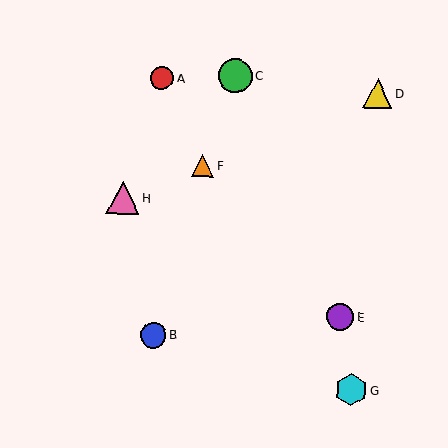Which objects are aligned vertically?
Objects A, B are aligned vertically.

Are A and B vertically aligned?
Yes, both are at x≈162.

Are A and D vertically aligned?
No, A is at x≈162 and D is at x≈377.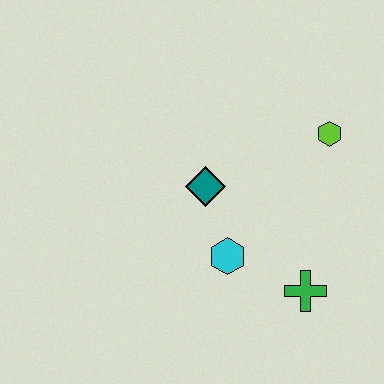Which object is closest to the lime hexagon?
The teal diamond is closest to the lime hexagon.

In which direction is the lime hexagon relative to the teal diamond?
The lime hexagon is to the right of the teal diamond.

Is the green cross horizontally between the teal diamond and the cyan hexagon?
No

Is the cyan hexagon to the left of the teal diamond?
No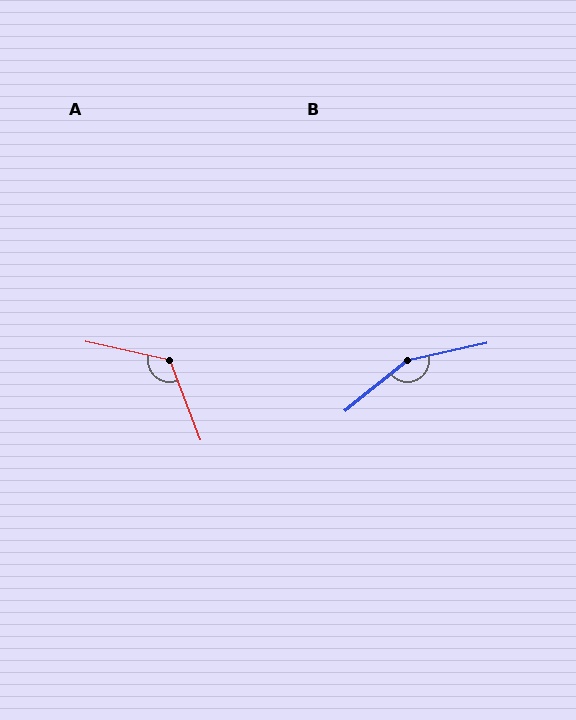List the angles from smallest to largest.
A (123°), B (153°).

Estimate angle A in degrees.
Approximately 123 degrees.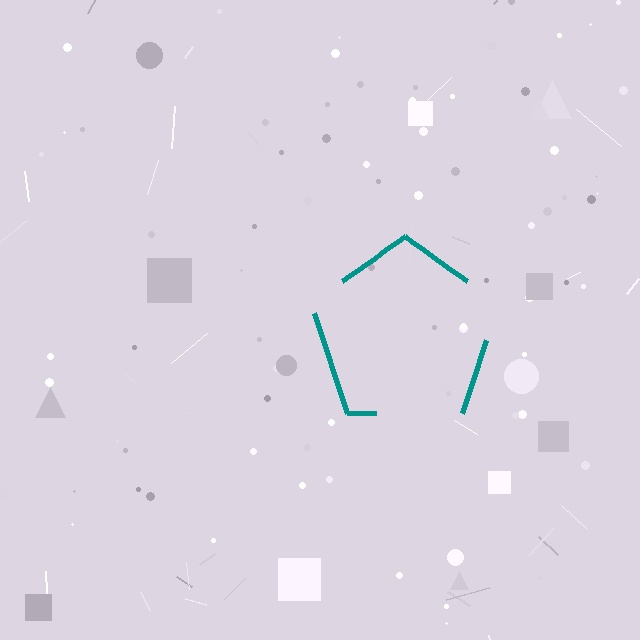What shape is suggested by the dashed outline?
The dashed outline suggests a pentagon.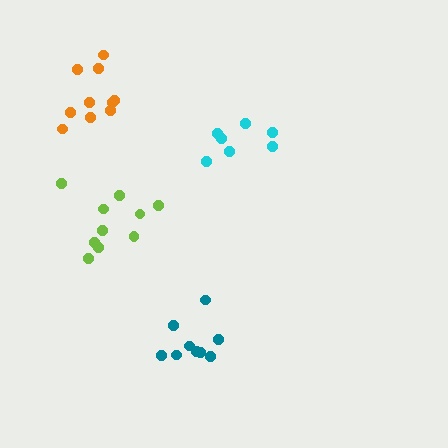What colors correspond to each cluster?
The clusters are colored: cyan, orange, lime, teal.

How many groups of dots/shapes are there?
There are 4 groups.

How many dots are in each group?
Group 1: 7 dots, Group 2: 10 dots, Group 3: 10 dots, Group 4: 9 dots (36 total).